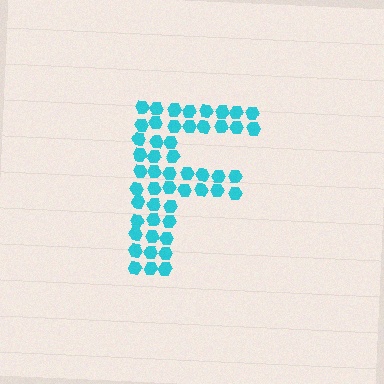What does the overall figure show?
The overall figure shows the letter F.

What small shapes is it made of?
It is made of small hexagons.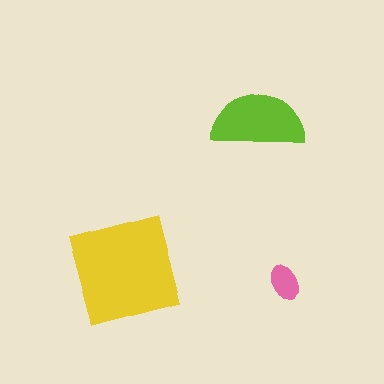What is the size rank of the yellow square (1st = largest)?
1st.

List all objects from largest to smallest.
The yellow square, the lime semicircle, the pink ellipse.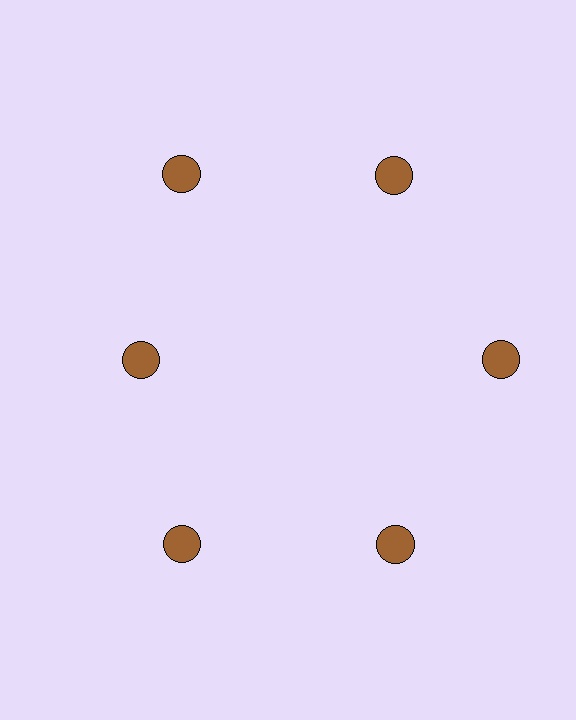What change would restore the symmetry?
The symmetry would be restored by moving it outward, back onto the ring so that all 6 circles sit at equal angles and equal distance from the center.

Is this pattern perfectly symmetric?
No. The 6 brown circles are arranged in a ring, but one element near the 9 o'clock position is pulled inward toward the center, breaking the 6-fold rotational symmetry.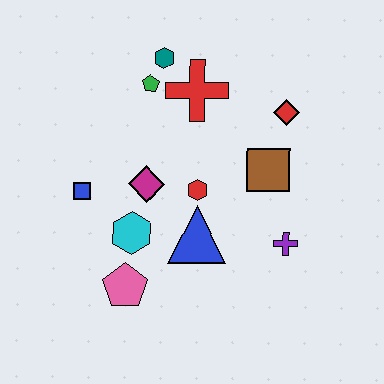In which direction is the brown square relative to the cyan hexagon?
The brown square is to the right of the cyan hexagon.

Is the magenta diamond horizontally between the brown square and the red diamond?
No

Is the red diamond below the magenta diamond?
No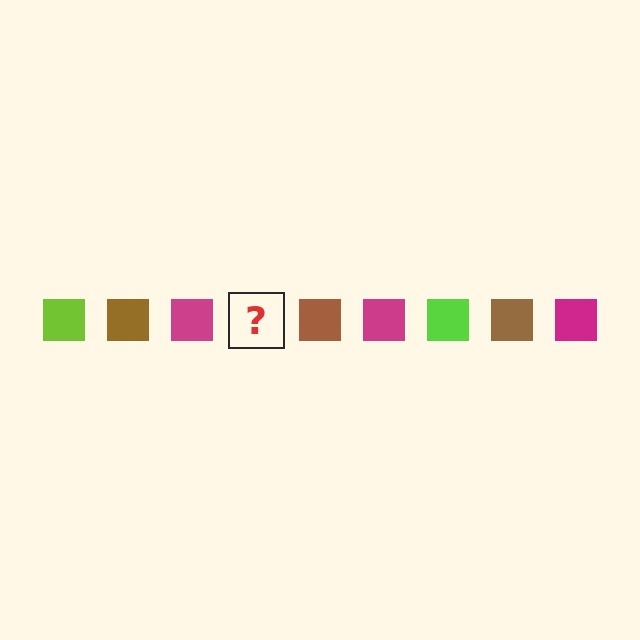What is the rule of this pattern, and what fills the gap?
The rule is that the pattern cycles through lime, brown, magenta squares. The gap should be filled with a lime square.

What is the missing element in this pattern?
The missing element is a lime square.